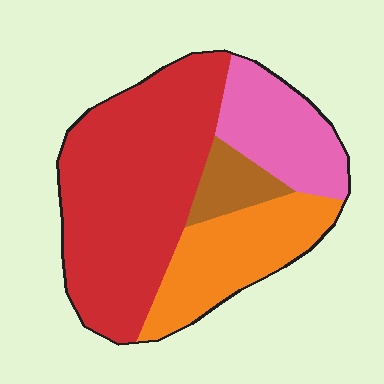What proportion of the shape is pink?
Pink takes up about one fifth (1/5) of the shape.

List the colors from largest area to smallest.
From largest to smallest: red, orange, pink, brown.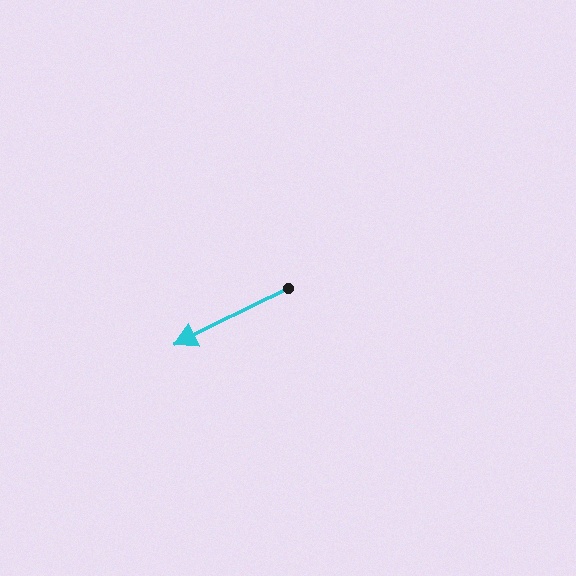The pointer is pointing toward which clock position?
Roughly 8 o'clock.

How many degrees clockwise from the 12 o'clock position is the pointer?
Approximately 244 degrees.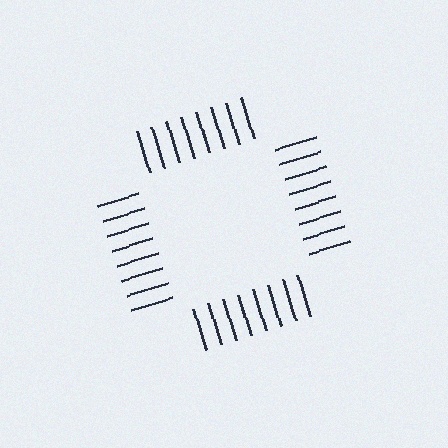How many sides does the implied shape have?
4 sides — the line-ends trace a square.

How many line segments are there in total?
32 — 8 along each of the 4 edges.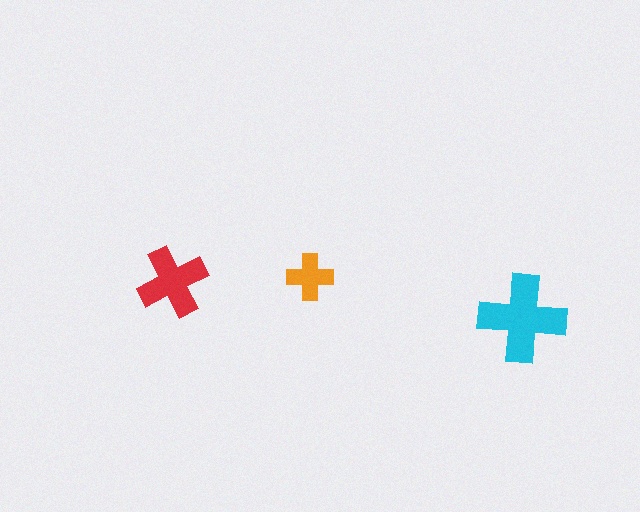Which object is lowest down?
The cyan cross is bottommost.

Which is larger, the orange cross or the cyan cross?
The cyan one.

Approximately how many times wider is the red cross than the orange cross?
About 1.5 times wider.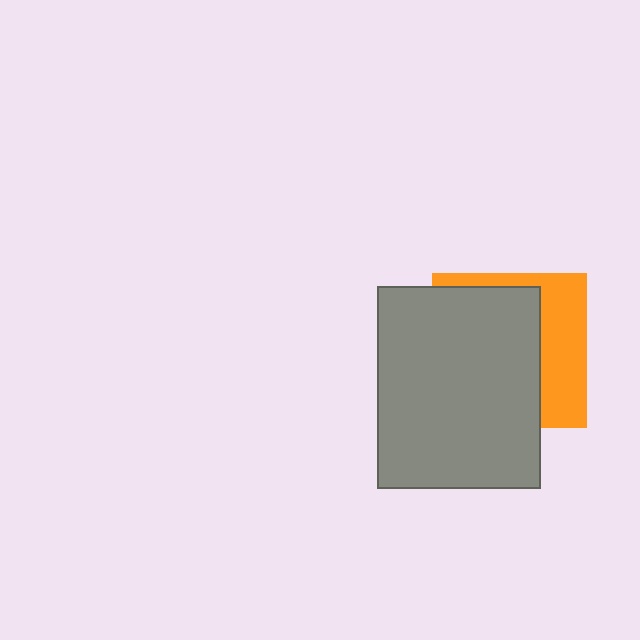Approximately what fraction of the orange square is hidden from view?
Roughly 65% of the orange square is hidden behind the gray rectangle.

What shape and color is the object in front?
The object in front is a gray rectangle.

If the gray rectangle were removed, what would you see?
You would see the complete orange square.